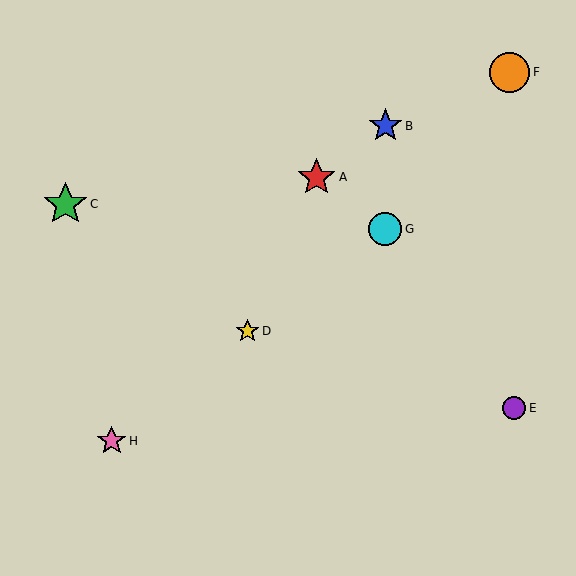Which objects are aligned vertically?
Objects B, G are aligned vertically.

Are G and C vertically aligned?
No, G is at x≈385 and C is at x≈65.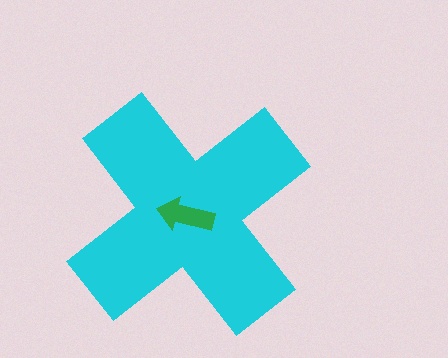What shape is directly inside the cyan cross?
The green arrow.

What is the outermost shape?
The cyan cross.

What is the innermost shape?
The green arrow.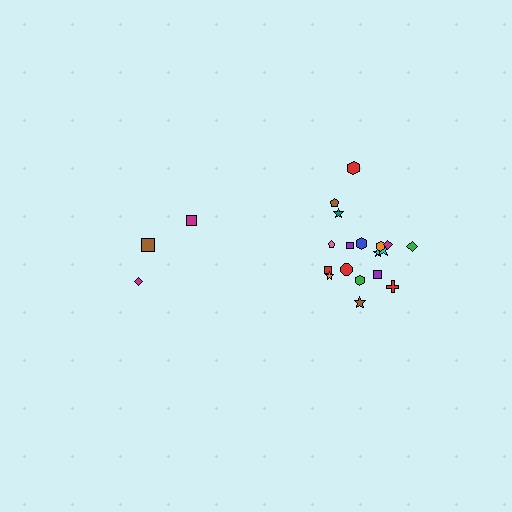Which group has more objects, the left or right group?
The right group.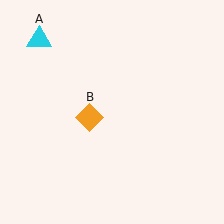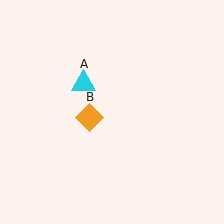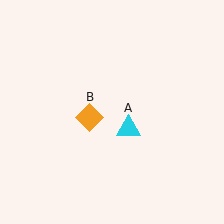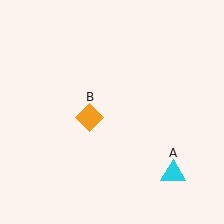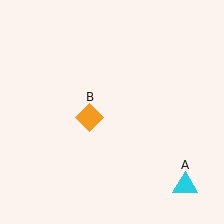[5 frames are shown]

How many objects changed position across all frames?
1 object changed position: cyan triangle (object A).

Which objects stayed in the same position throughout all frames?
Orange diamond (object B) remained stationary.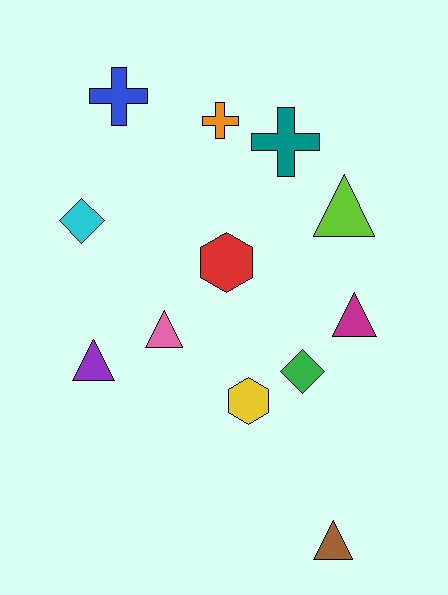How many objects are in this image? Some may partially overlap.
There are 12 objects.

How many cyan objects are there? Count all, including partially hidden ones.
There is 1 cyan object.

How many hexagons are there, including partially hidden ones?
There are 2 hexagons.